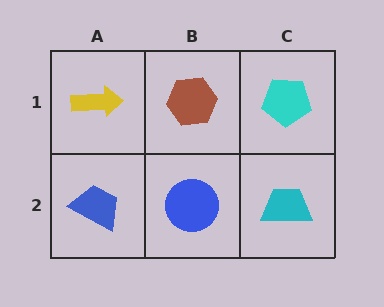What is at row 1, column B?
A brown hexagon.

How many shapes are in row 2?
3 shapes.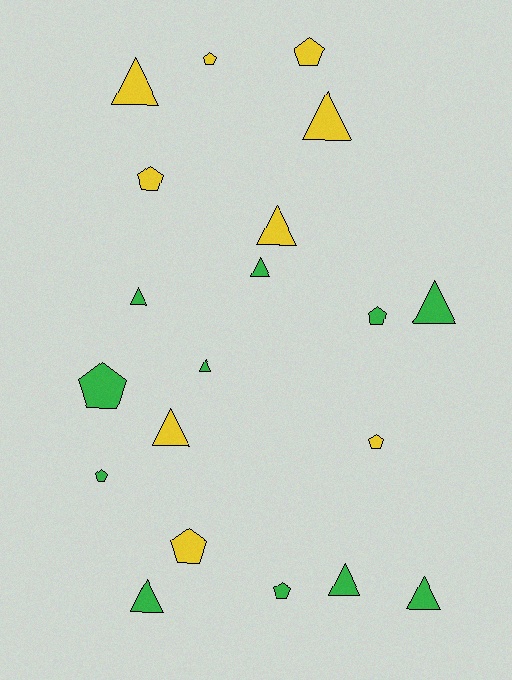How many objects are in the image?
There are 20 objects.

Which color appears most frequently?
Green, with 11 objects.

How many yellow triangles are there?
There are 4 yellow triangles.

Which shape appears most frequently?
Triangle, with 11 objects.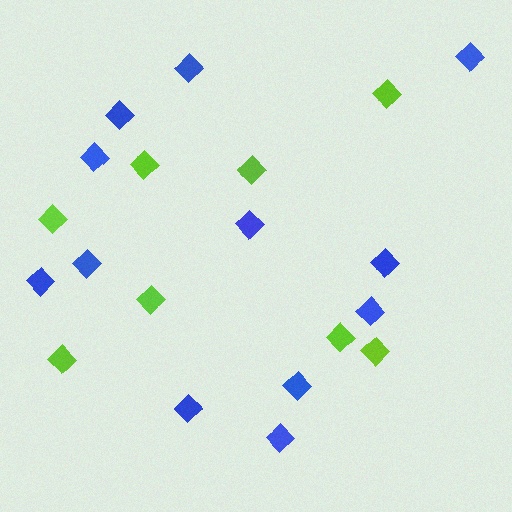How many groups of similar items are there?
There are 2 groups: one group of blue diamonds (12) and one group of lime diamonds (8).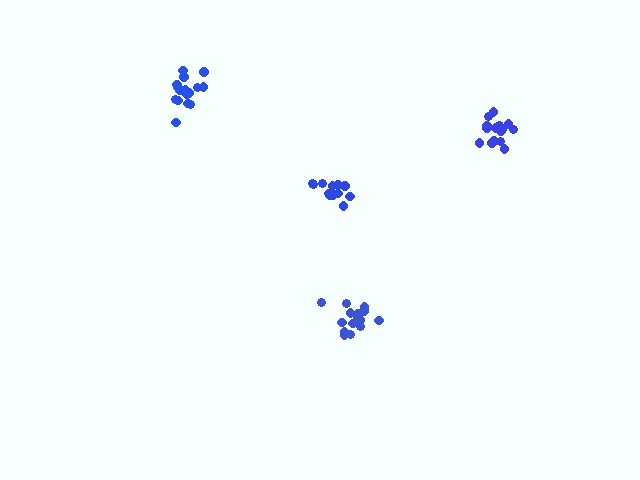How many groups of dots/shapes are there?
There are 4 groups.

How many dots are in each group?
Group 1: 12 dots, Group 2: 16 dots, Group 3: 15 dots, Group 4: 16 dots (59 total).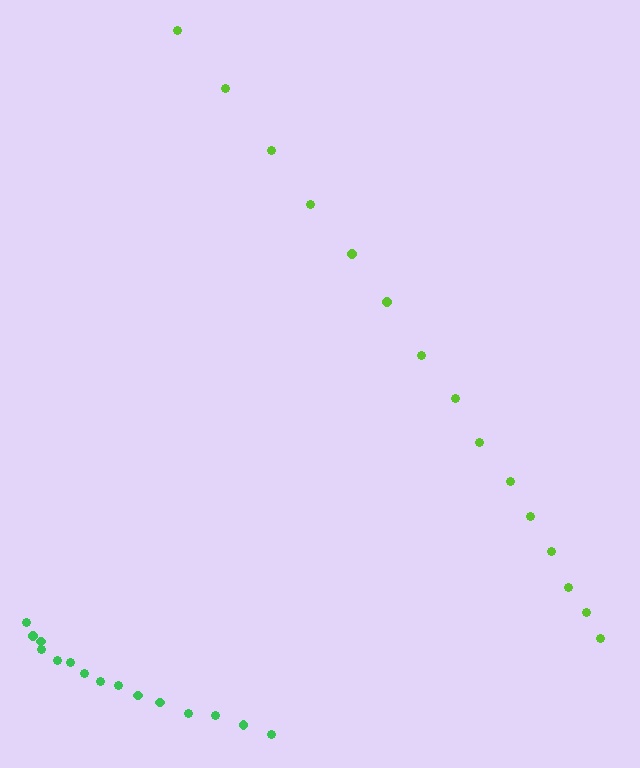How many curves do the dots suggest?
There are 2 distinct paths.